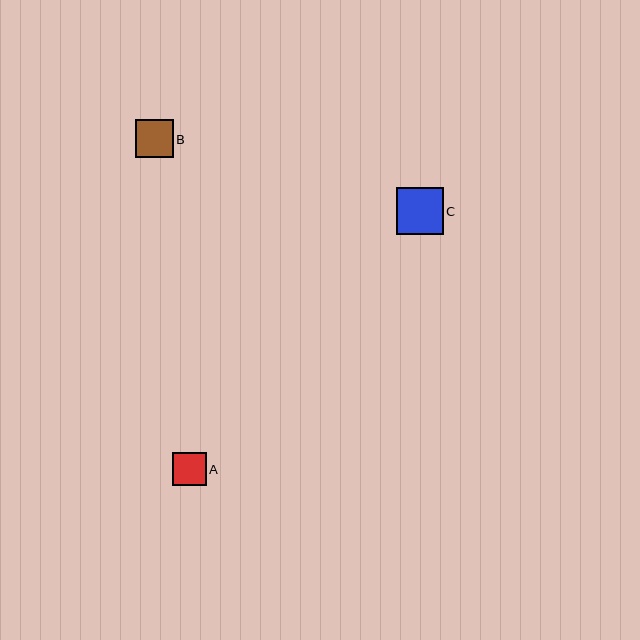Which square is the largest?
Square C is the largest with a size of approximately 47 pixels.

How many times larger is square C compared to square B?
Square C is approximately 1.2 times the size of square B.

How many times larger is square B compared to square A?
Square B is approximately 1.1 times the size of square A.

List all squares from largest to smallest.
From largest to smallest: C, B, A.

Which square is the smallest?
Square A is the smallest with a size of approximately 33 pixels.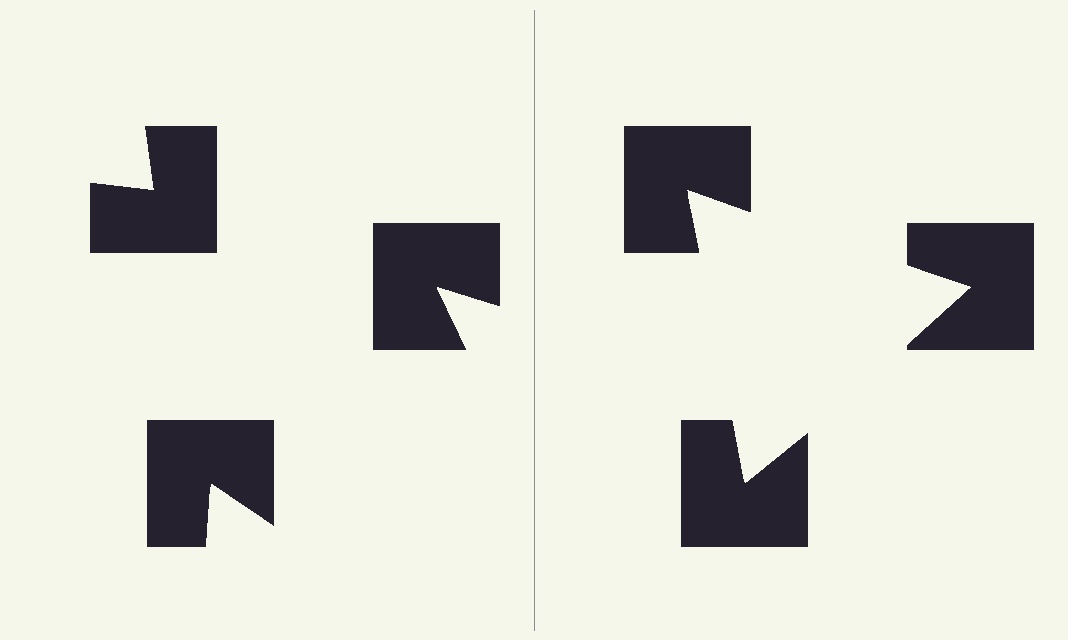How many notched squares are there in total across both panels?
6 — 3 on each side.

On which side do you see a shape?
An illusory triangle appears on the right side. On the left side the wedge cuts are rotated, so no coherent shape forms.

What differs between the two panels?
The notched squares are positioned identically on both sides; only the wedge orientations differ. On the right they align to a triangle; on the left they are misaligned.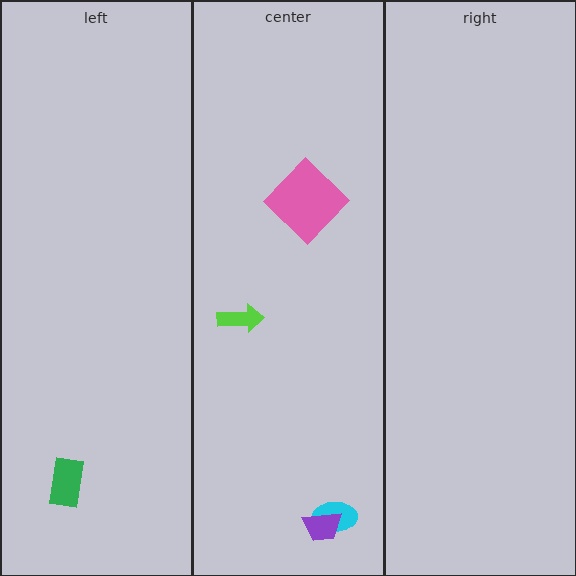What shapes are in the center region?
The cyan ellipse, the lime arrow, the pink diamond, the purple trapezoid.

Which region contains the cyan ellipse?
The center region.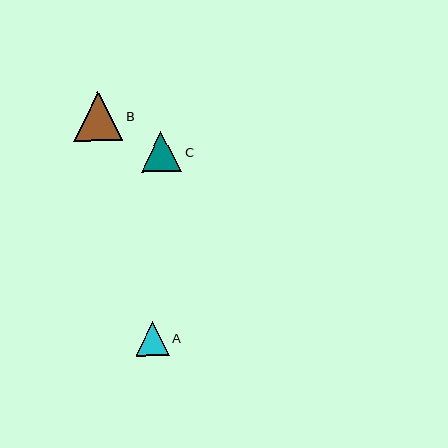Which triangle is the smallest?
Triangle A is the smallest with a size of approximately 34 pixels.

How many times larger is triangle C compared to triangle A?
Triangle C is approximately 1.2 times the size of triangle A.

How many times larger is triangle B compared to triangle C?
Triangle B is approximately 1.2 times the size of triangle C.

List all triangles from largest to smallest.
From largest to smallest: B, C, A.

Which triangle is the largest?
Triangle B is the largest with a size of approximately 49 pixels.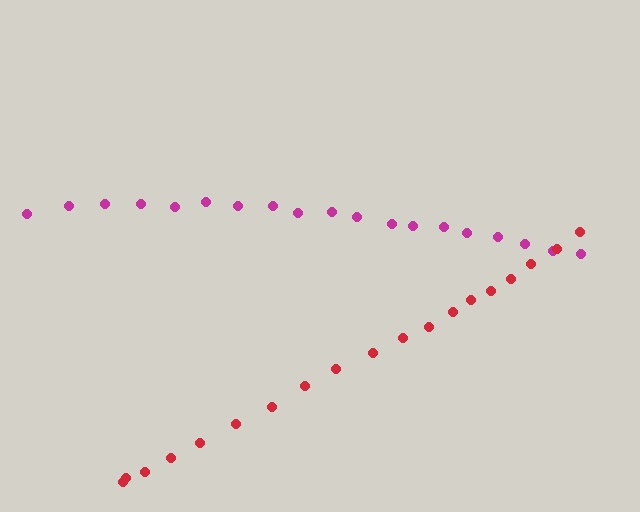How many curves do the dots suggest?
There are 2 distinct paths.